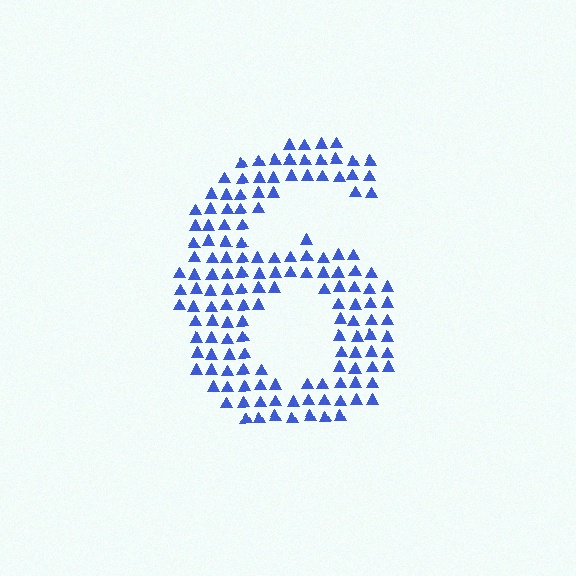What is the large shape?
The large shape is the digit 6.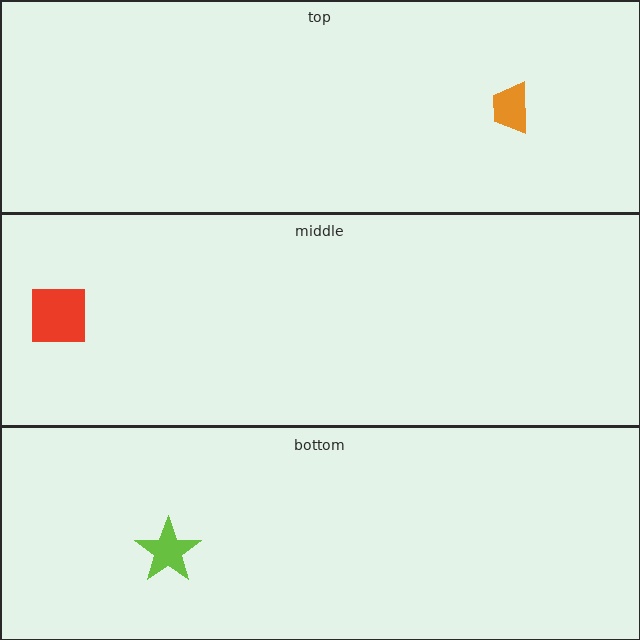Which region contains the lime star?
The bottom region.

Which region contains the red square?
The middle region.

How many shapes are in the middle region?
1.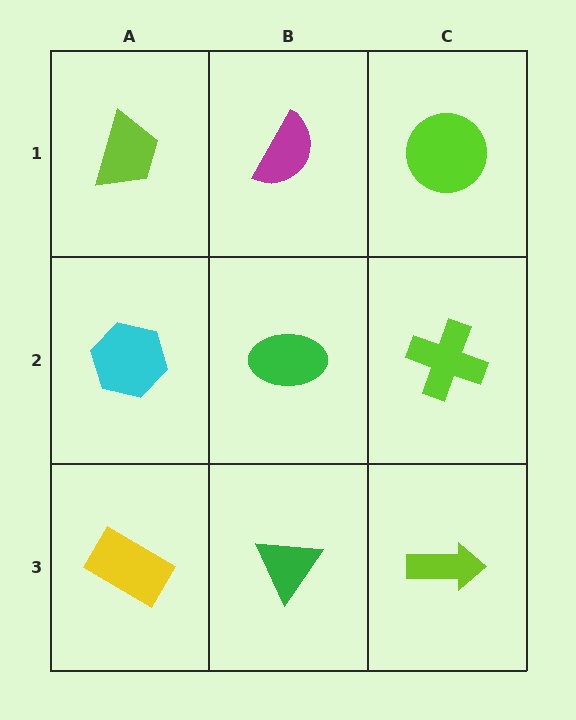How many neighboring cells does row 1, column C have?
2.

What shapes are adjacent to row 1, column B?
A green ellipse (row 2, column B), a lime trapezoid (row 1, column A), a lime circle (row 1, column C).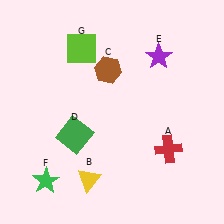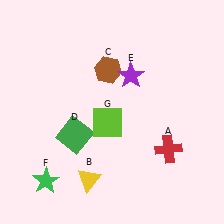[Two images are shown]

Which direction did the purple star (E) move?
The purple star (E) moved left.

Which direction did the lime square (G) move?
The lime square (G) moved down.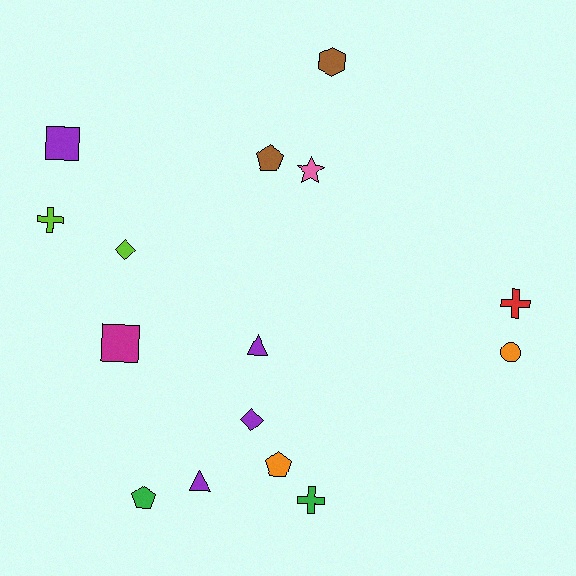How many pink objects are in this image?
There is 1 pink object.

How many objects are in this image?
There are 15 objects.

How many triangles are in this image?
There are 2 triangles.